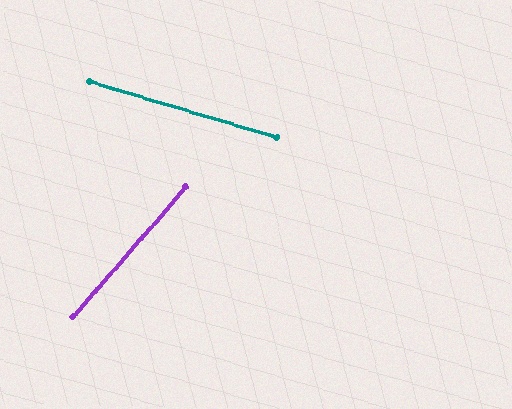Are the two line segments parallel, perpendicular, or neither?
Neither parallel nor perpendicular — they differ by about 66°.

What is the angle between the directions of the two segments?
Approximately 66 degrees.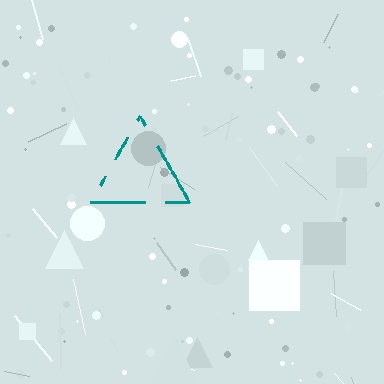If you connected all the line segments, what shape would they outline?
They would outline a triangle.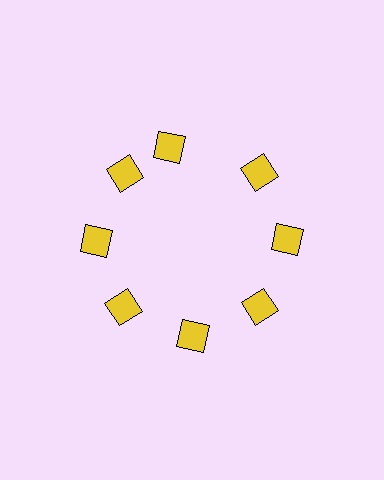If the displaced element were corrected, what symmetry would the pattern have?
It would have 8-fold rotational symmetry — the pattern would map onto itself every 45 degrees.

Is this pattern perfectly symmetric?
No. The 8 yellow squares are arranged in a ring, but one element near the 12 o'clock position is rotated out of alignment along the ring, breaking the 8-fold rotational symmetry.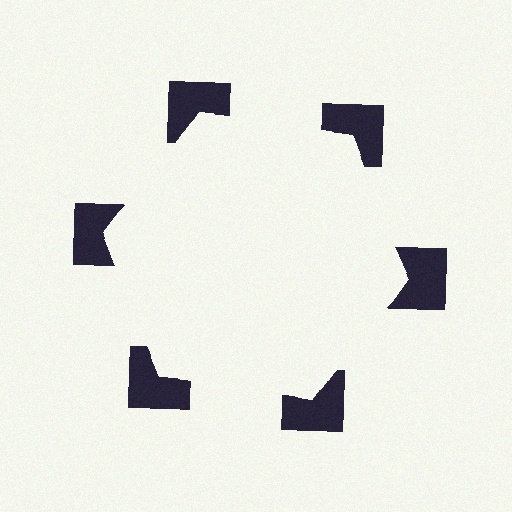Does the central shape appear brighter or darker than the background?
It typically appears slightly brighter than the background, even though no actual brightness change is drawn.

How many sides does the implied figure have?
6 sides.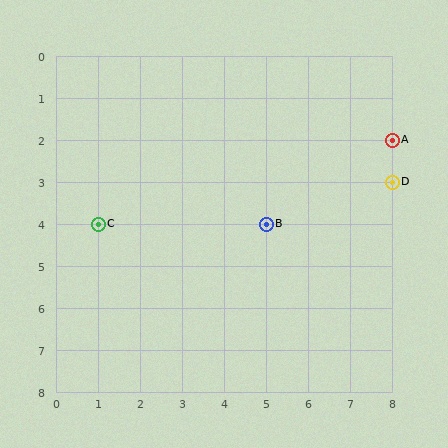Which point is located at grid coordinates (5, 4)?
Point B is at (5, 4).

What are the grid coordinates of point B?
Point B is at grid coordinates (5, 4).